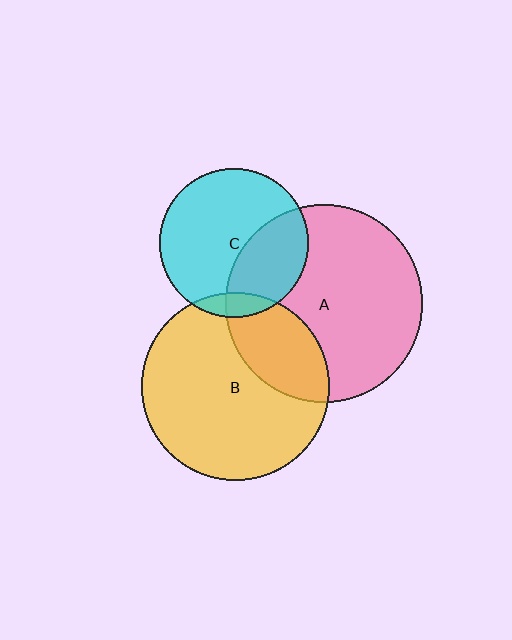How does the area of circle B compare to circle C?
Approximately 1.6 times.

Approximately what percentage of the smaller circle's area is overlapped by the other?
Approximately 10%.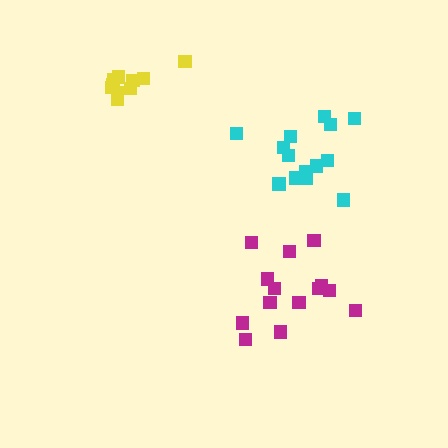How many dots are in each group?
Group 1: 10 dots, Group 2: 14 dots, Group 3: 14 dots (38 total).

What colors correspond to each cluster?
The clusters are colored: yellow, magenta, cyan.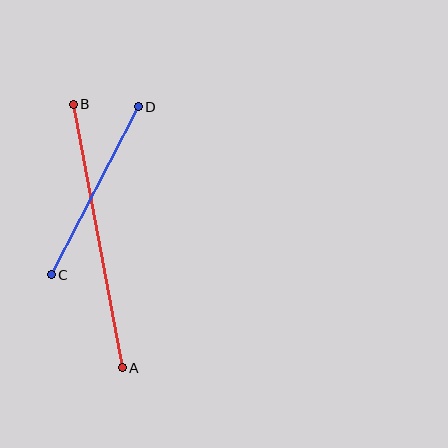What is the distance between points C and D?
The distance is approximately 189 pixels.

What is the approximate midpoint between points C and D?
The midpoint is at approximately (95, 191) pixels.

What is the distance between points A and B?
The distance is approximately 268 pixels.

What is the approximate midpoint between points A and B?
The midpoint is at approximately (98, 236) pixels.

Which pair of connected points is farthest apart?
Points A and B are farthest apart.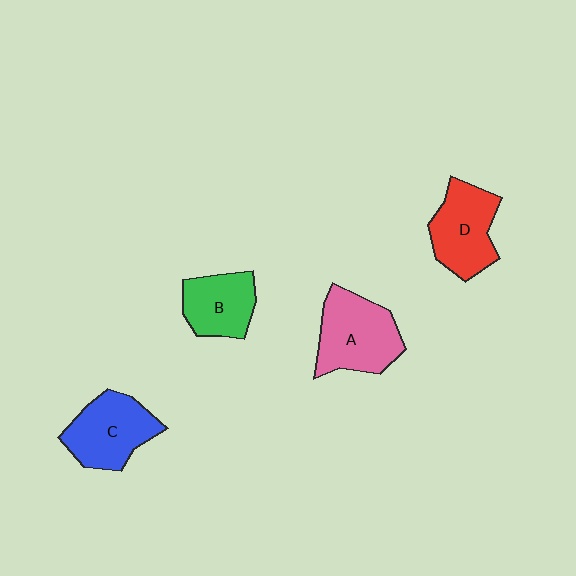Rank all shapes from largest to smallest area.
From largest to smallest: A (pink), C (blue), D (red), B (green).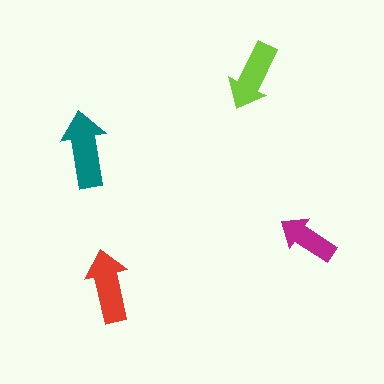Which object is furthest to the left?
The teal arrow is leftmost.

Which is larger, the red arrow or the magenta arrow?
The red one.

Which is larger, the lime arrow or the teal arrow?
The teal one.